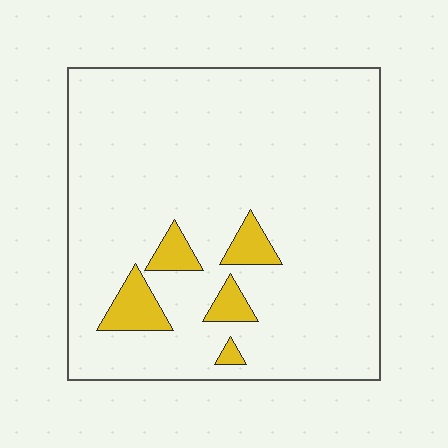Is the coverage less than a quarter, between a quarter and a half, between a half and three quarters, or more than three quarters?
Less than a quarter.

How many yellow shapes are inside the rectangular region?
5.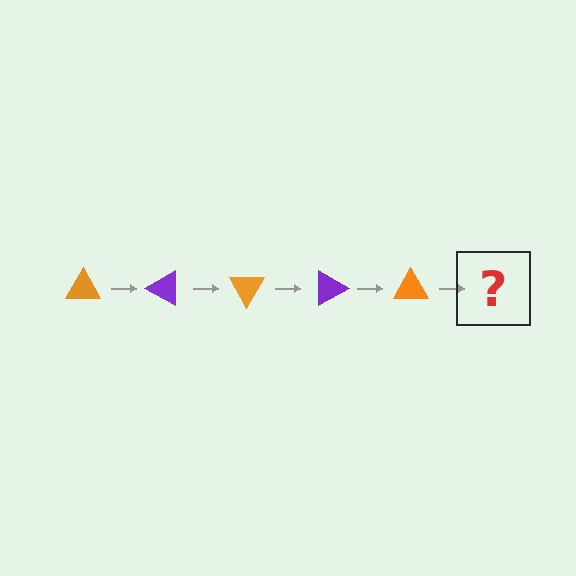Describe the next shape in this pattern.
It should be a purple triangle, rotated 150 degrees from the start.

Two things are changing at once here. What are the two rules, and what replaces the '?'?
The two rules are that it rotates 30 degrees each step and the color cycles through orange and purple. The '?' should be a purple triangle, rotated 150 degrees from the start.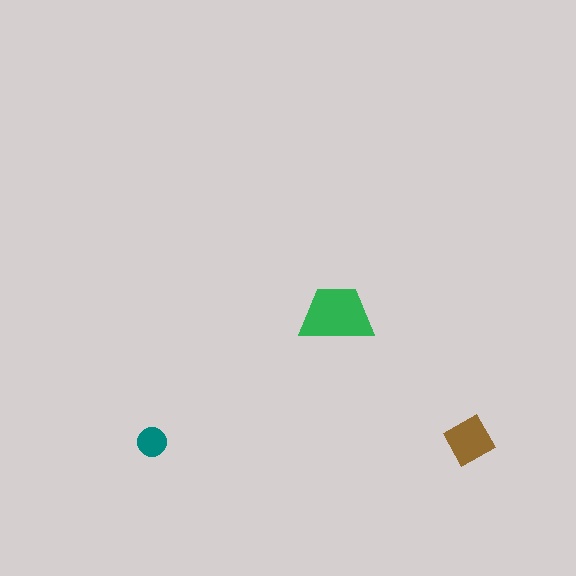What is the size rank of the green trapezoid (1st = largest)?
1st.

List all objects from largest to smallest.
The green trapezoid, the brown diamond, the teal circle.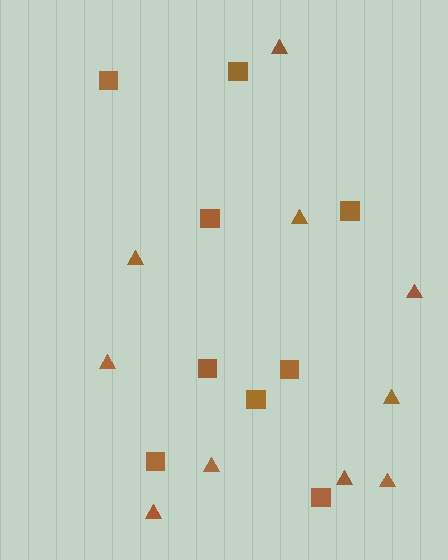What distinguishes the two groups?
There are 2 groups: one group of triangles (10) and one group of squares (9).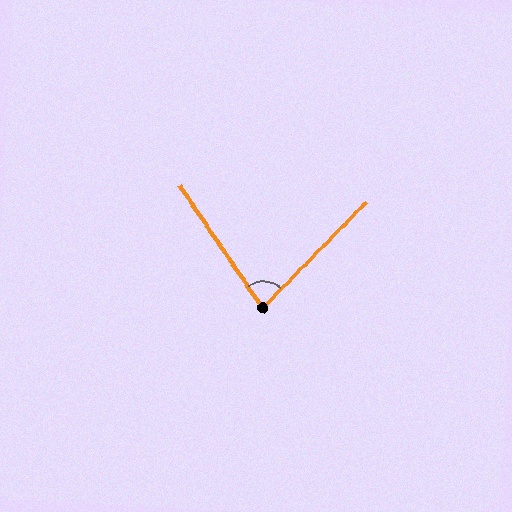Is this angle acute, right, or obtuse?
It is acute.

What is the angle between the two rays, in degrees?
Approximately 78 degrees.